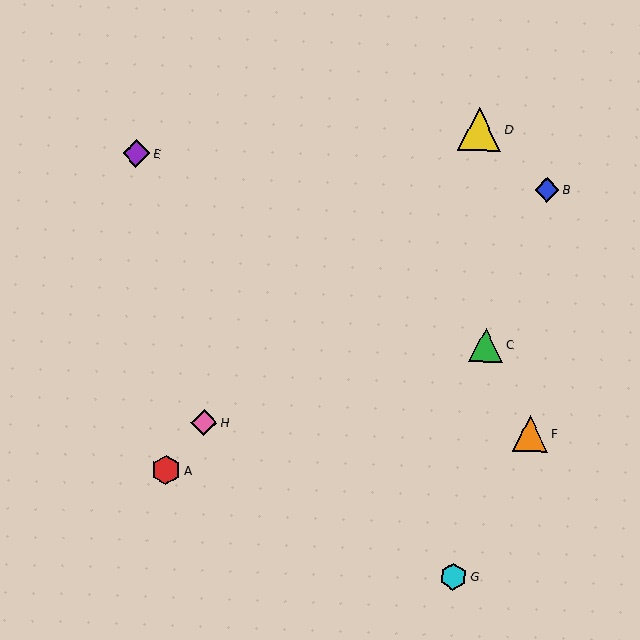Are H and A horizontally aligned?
No, H is at y≈423 and A is at y≈470.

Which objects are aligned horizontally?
Objects F, H are aligned horizontally.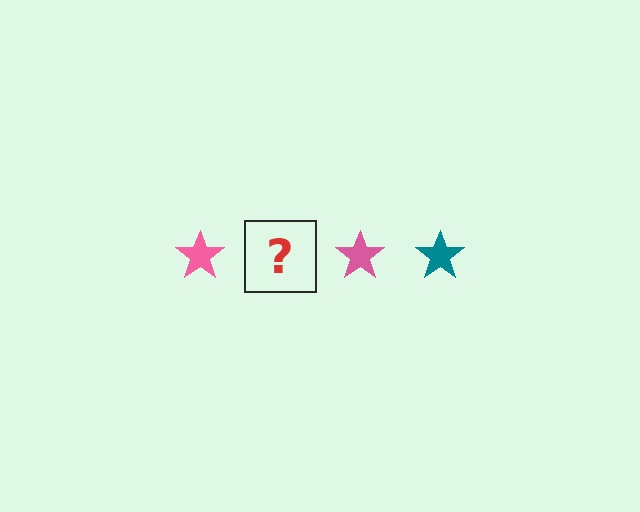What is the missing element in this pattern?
The missing element is a teal star.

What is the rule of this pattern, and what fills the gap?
The rule is that the pattern cycles through pink, teal stars. The gap should be filled with a teal star.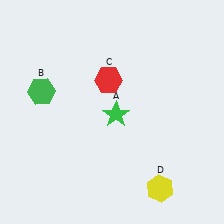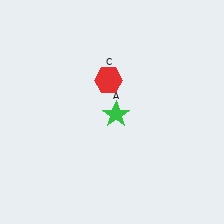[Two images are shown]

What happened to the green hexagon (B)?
The green hexagon (B) was removed in Image 2. It was in the top-left area of Image 1.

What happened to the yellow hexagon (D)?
The yellow hexagon (D) was removed in Image 2. It was in the bottom-right area of Image 1.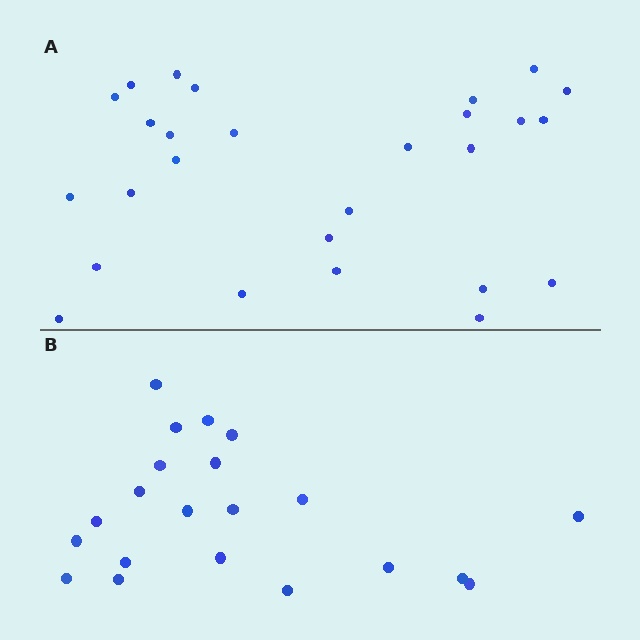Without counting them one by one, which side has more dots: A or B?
Region A (the top region) has more dots.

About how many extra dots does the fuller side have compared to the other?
Region A has about 6 more dots than region B.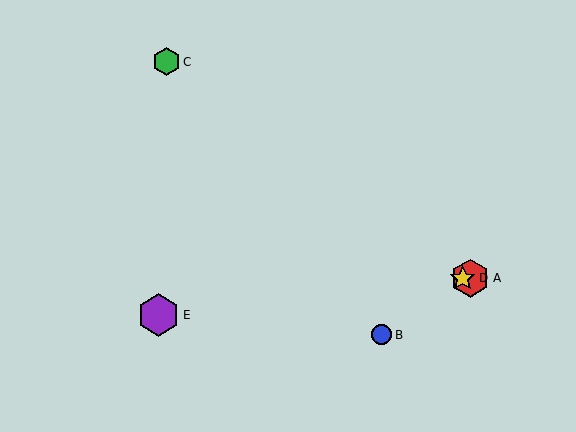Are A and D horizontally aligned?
Yes, both are at y≈278.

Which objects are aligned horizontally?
Objects A, D are aligned horizontally.